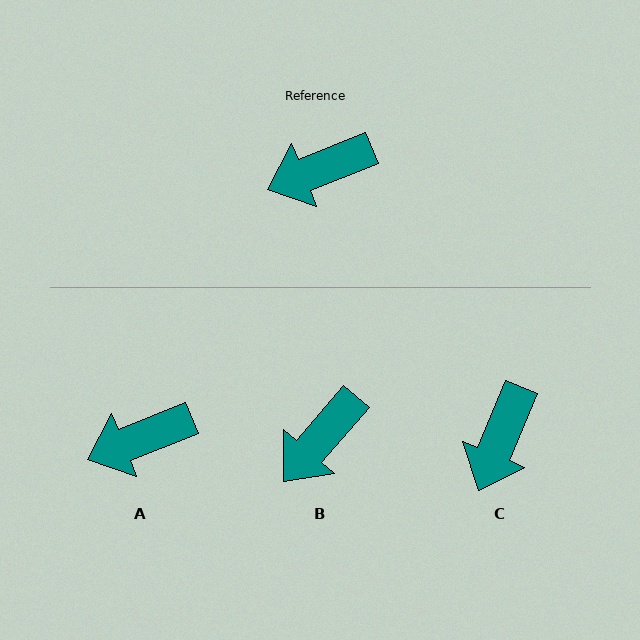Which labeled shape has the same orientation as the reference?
A.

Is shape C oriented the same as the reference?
No, it is off by about 46 degrees.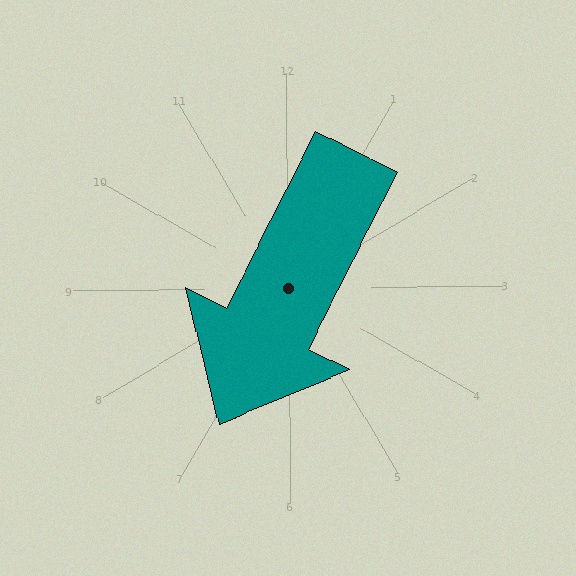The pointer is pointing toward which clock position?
Roughly 7 o'clock.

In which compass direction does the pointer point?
Southwest.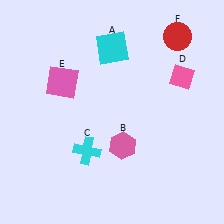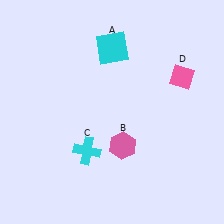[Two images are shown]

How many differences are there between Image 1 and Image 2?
There are 2 differences between the two images.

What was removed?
The red circle (F), the pink square (E) were removed in Image 2.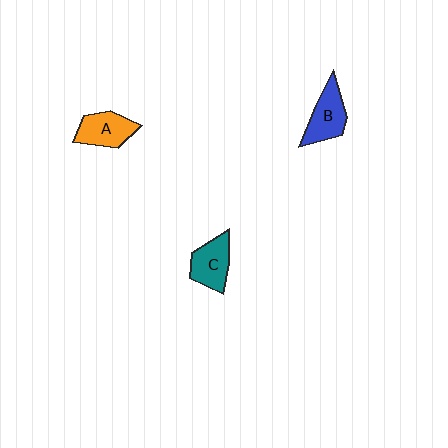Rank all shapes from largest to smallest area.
From largest to smallest: B (blue), A (orange), C (teal).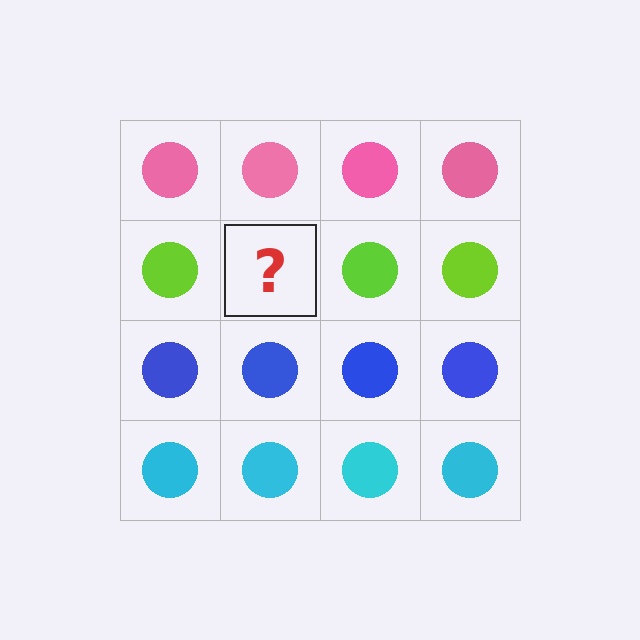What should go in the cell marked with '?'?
The missing cell should contain a lime circle.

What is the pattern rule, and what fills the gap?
The rule is that each row has a consistent color. The gap should be filled with a lime circle.